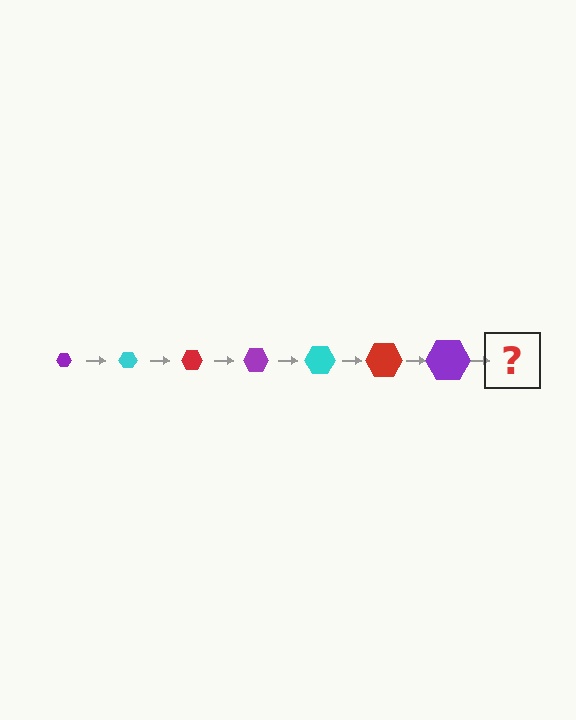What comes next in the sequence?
The next element should be a cyan hexagon, larger than the previous one.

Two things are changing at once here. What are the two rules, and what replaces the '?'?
The two rules are that the hexagon grows larger each step and the color cycles through purple, cyan, and red. The '?' should be a cyan hexagon, larger than the previous one.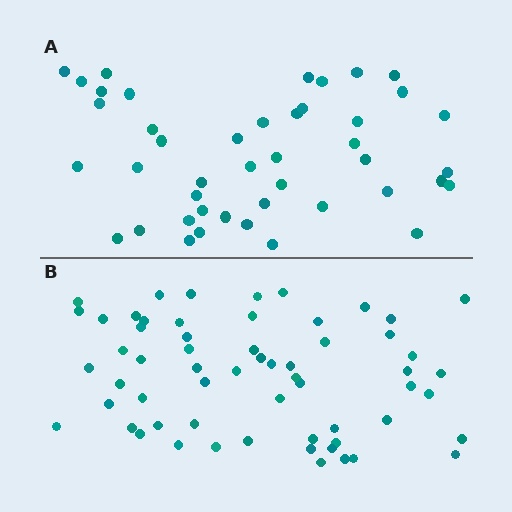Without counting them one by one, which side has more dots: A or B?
Region B (the bottom region) has more dots.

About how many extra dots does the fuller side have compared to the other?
Region B has approximately 15 more dots than region A.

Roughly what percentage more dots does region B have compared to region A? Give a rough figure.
About 35% more.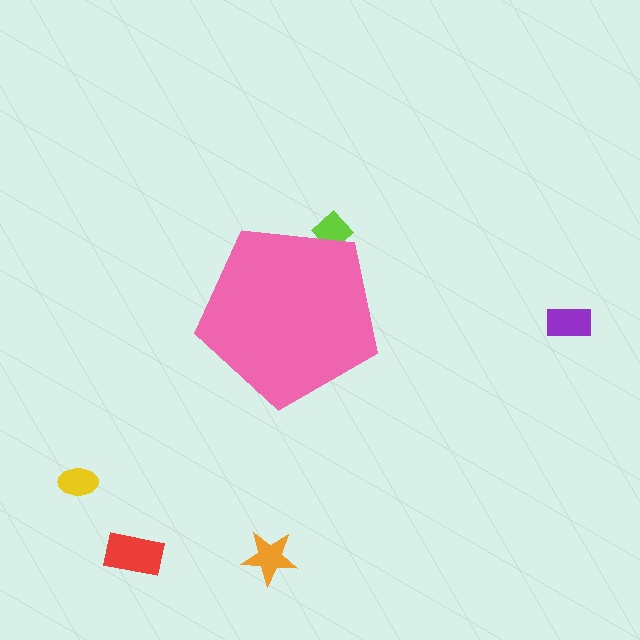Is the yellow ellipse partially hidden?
No, the yellow ellipse is fully visible.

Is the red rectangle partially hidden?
No, the red rectangle is fully visible.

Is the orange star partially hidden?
No, the orange star is fully visible.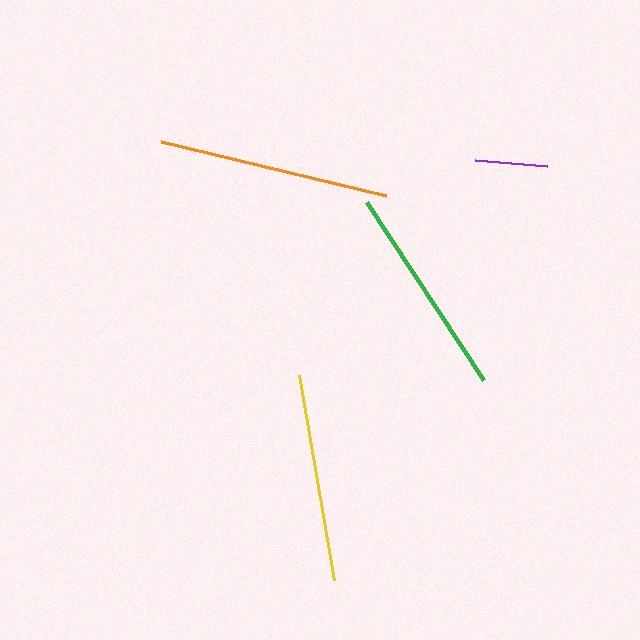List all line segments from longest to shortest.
From longest to shortest: orange, green, yellow, purple.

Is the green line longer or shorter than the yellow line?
The green line is longer than the yellow line.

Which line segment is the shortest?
The purple line is the shortest at approximately 72 pixels.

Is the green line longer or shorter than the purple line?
The green line is longer than the purple line.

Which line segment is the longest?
The orange line is the longest at approximately 232 pixels.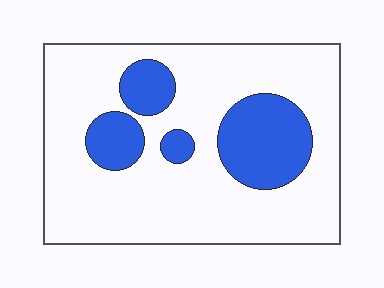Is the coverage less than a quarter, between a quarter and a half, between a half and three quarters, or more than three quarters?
Less than a quarter.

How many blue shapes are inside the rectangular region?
4.